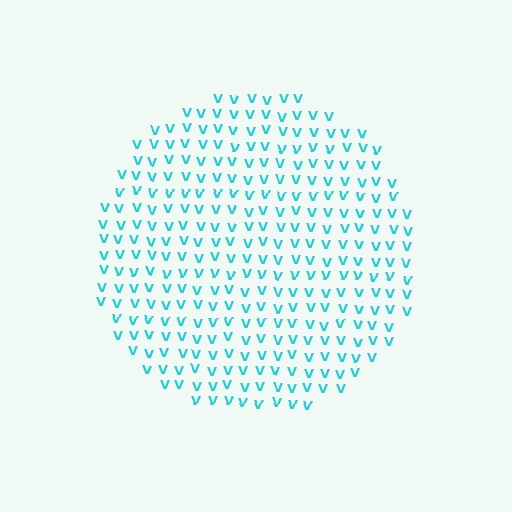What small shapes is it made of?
It is made of small letter V's.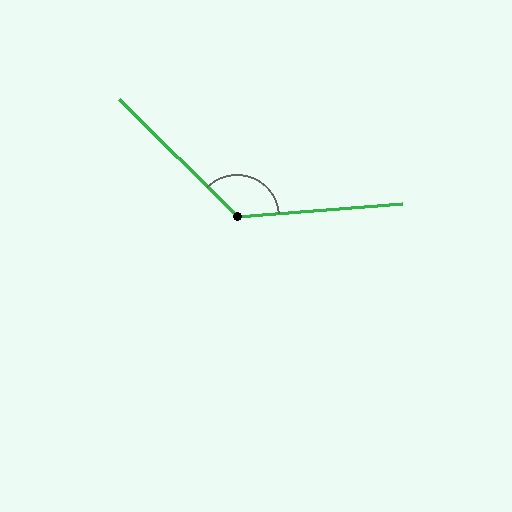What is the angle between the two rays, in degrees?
Approximately 130 degrees.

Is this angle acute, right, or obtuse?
It is obtuse.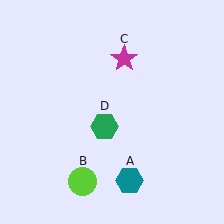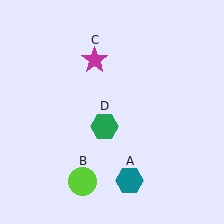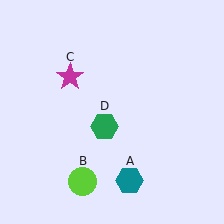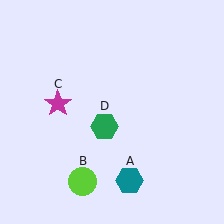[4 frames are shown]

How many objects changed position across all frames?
1 object changed position: magenta star (object C).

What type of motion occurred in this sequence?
The magenta star (object C) rotated counterclockwise around the center of the scene.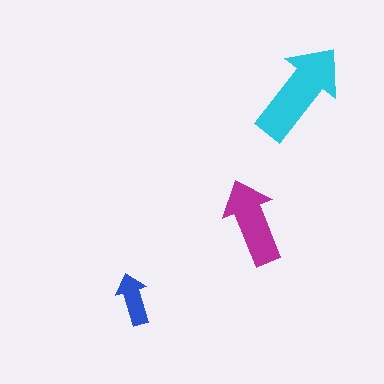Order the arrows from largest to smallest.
the cyan one, the magenta one, the blue one.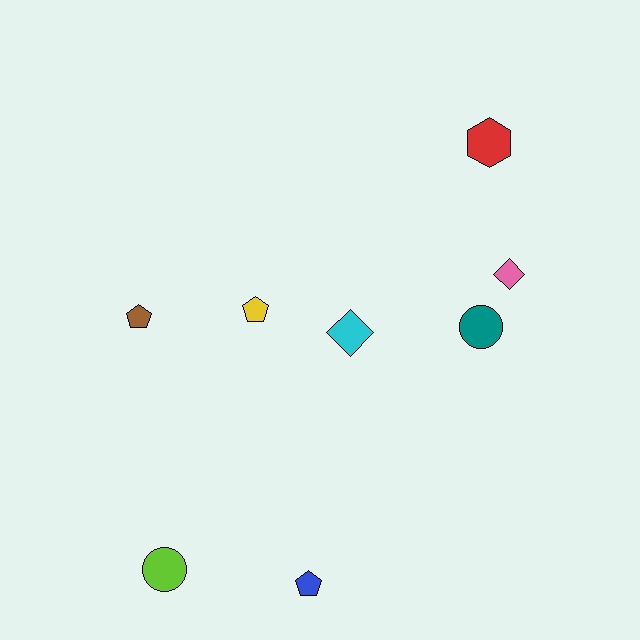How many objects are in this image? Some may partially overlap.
There are 8 objects.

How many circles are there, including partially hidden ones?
There are 2 circles.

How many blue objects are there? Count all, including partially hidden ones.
There is 1 blue object.